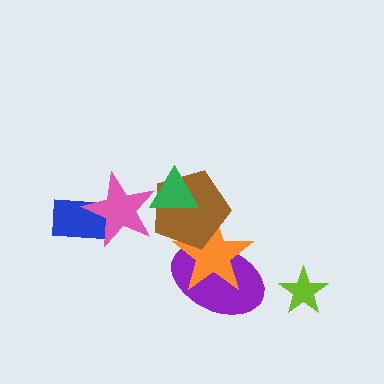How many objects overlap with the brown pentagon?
4 objects overlap with the brown pentagon.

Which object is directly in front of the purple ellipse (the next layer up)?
The orange star is directly in front of the purple ellipse.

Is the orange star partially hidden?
Yes, it is partially covered by another shape.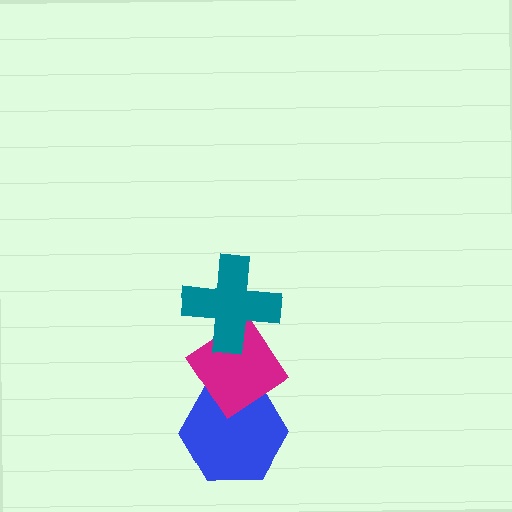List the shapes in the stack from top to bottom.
From top to bottom: the teal cross, the magenta diamond, the blue hexagon.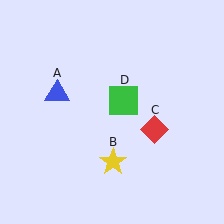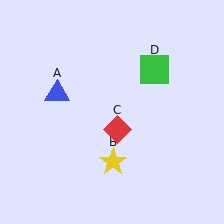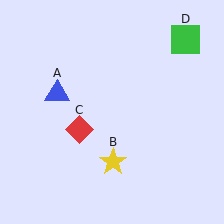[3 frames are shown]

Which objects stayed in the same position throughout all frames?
Blue triangle (object A) and yellow star (object B) remained stationary.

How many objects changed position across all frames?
2 objects changed position: red diamond (object C), green square (object D).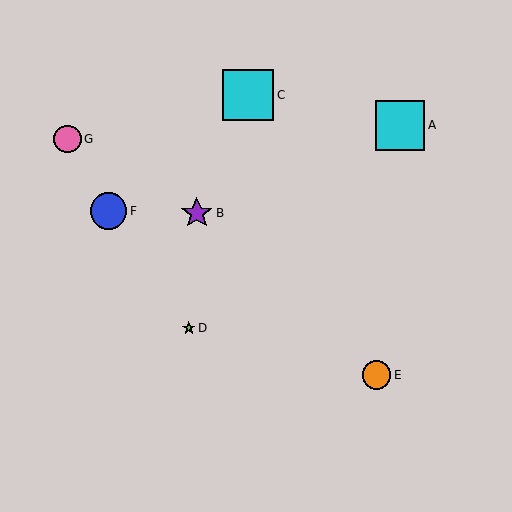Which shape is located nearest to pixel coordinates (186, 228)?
The purple star (labeled B) at (197, 213) is nearest to that location.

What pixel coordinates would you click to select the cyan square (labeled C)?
Click at (248, 95) to select the cyan square C.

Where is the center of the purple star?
The center of the purple star is at (197, 213).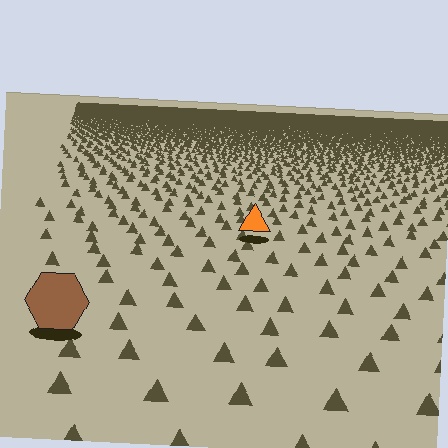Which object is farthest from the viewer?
The orange triangle is farthest from the viewer. It appears smaller and the ground texture around it is denser.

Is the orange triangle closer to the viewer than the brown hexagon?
No. The brown hexagon is closer — you can tell from the texture gradient: the ground texture is coarser near it.